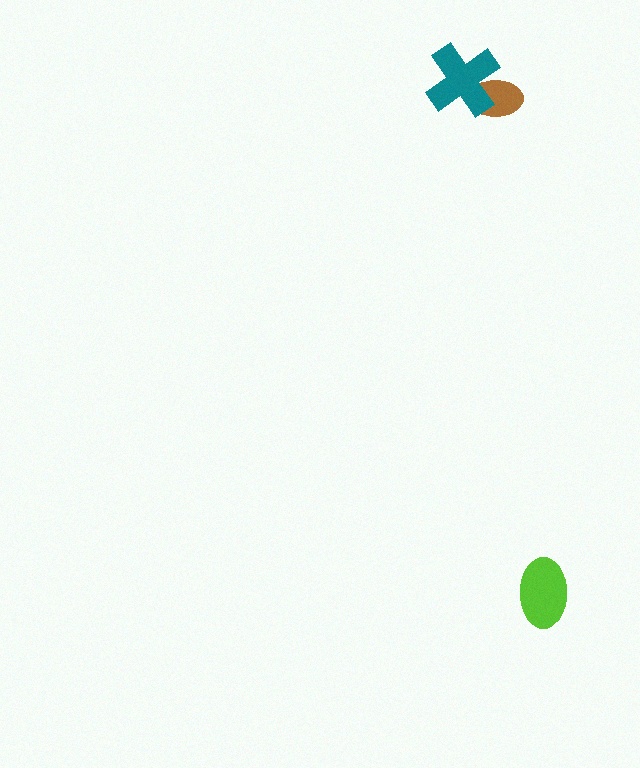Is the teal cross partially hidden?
No, no other shape covers it.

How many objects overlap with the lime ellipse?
0 objects overlap with the lime ellipse.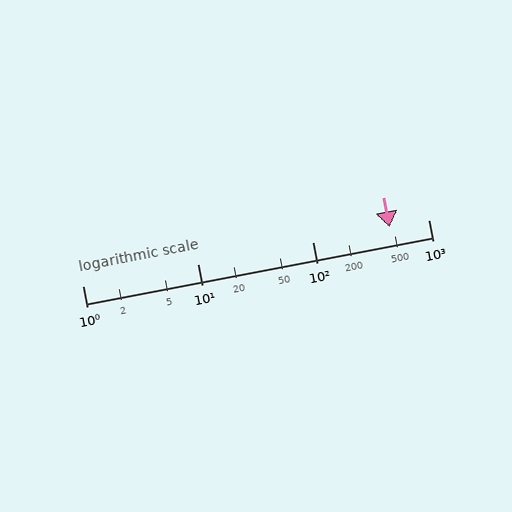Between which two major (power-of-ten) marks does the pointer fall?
The pointer is between 100 and 1000.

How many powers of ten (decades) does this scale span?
The scale spans 3 decades, from 1 to 1000.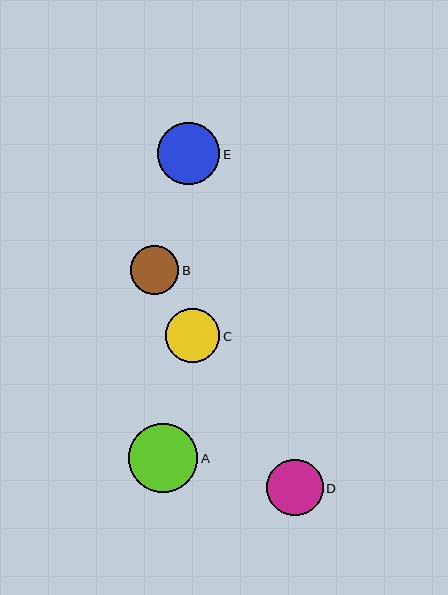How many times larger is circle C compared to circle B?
Circle C is approximately 1.1 times the size of circle B.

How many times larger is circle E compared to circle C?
Circle E is approximately 1.2 times the size of circle C.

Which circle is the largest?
Circle A is the largest with a size of approximately 69 pixels.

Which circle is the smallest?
Circle B is the smallest with a size of approximately 49 pixels.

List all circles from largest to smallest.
From largest to smallest: A, E, D, C, B.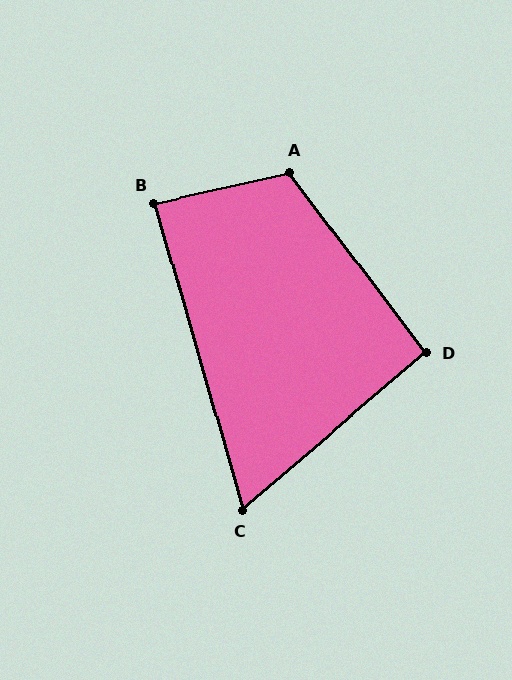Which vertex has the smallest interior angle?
C, at approximately 65 degrees.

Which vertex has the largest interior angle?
A, at approximately 115 degrees.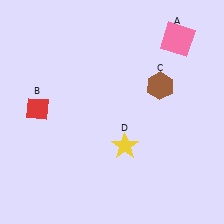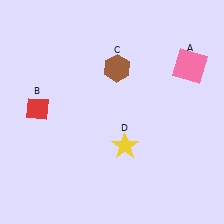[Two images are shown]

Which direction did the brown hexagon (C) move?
The brown hexagon (C) moved left.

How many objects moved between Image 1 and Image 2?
2 objects moved between the two images.